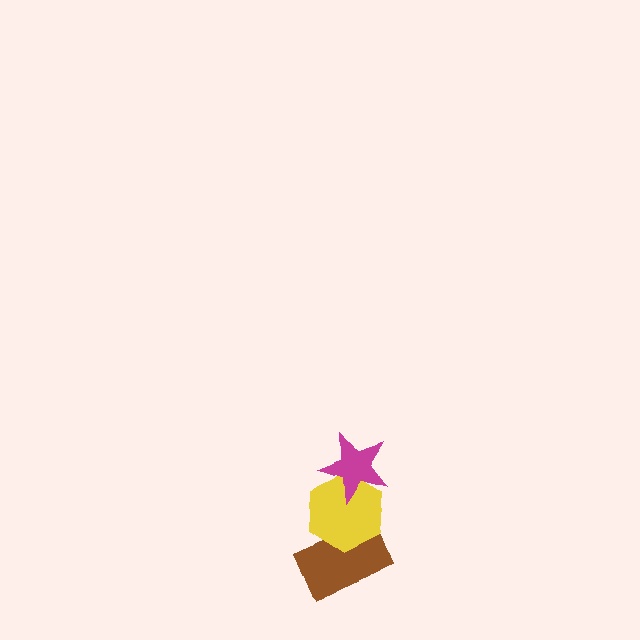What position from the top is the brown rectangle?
The brown rectangle is 3rd from the top.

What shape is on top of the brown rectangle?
The yellow hexagon is on top of the brown rectangle.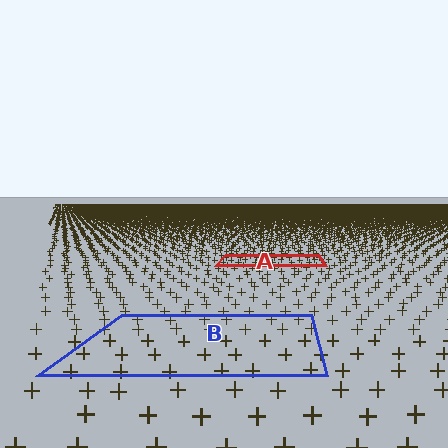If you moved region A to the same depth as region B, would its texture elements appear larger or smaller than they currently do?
They would appear larger. At a closer depth, the same texture elements are projected at a bigger on-screen size.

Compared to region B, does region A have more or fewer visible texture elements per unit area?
Region A has more texture elements per unit area — they are packed more densely because it is farther away.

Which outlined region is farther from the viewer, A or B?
Region A is farther from the viewer — the texture elements inside it appear smaller and more densely packed.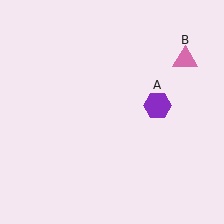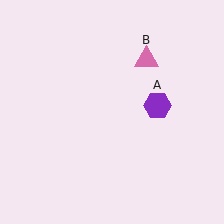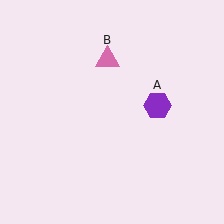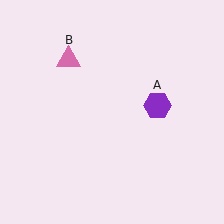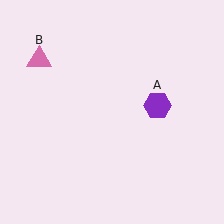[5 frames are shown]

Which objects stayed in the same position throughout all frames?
Purple hexagon (object A) remained stationary.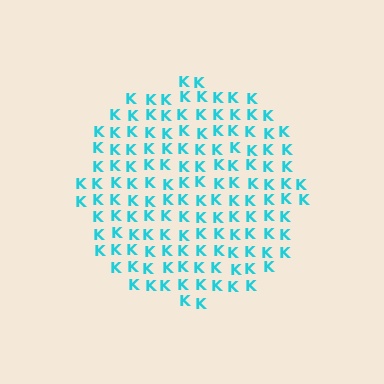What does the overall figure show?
The overall figure shows a circle.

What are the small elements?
The small elements are letter K's.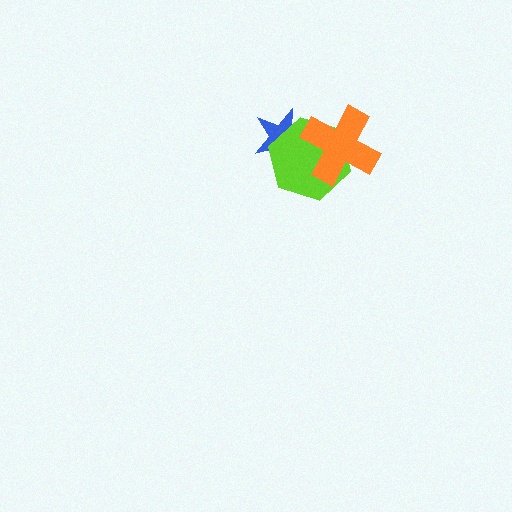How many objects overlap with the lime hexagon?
2 objects overlap with the lime hexagon.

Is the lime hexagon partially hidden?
Yes, it is partially covered by another shape.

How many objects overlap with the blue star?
2 objects overlap with the blue star.